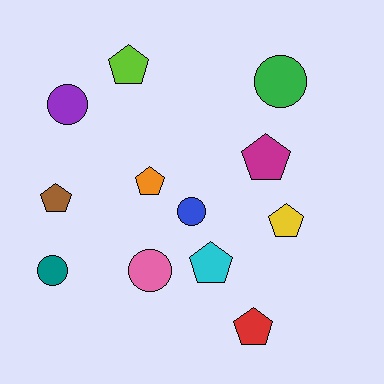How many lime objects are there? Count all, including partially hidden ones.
There is 1 lime object.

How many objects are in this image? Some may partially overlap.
There are 12 objects.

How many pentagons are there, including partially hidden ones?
There are 7 pentagons.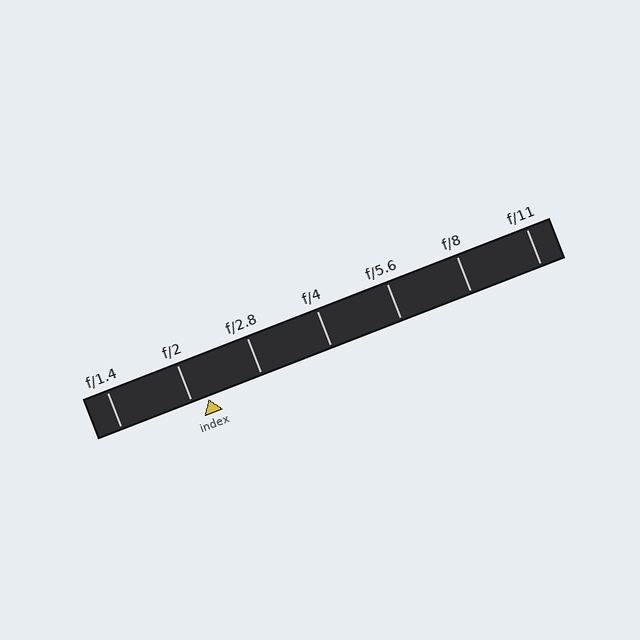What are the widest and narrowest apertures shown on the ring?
The widest aperture shown is f/1.4 and the narrowest is f/11.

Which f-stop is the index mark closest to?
The index mark is closest to f/2.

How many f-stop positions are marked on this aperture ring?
There are 7 f-stop positions marked.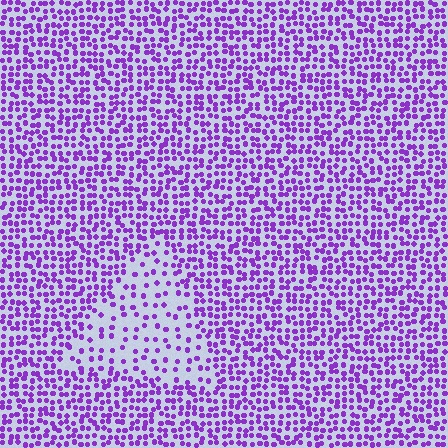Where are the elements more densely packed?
The elements are more densely packed outside the triangle boundary.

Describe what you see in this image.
The image contains small purple elements arranged at two different densities. A triangle-shaped region is visible where the elements are less densely packed than the surrounding area.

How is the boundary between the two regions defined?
The boundary is defined by a change in element density (approximately 2.3x ratio). All elements are the same color, size, and shape.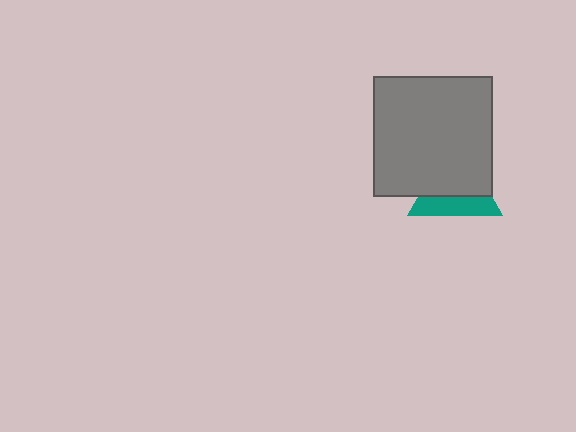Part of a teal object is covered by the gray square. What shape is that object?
It is a triangle.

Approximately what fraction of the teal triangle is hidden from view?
Roughly 61% of the teal triangle is hidden behind the gray square.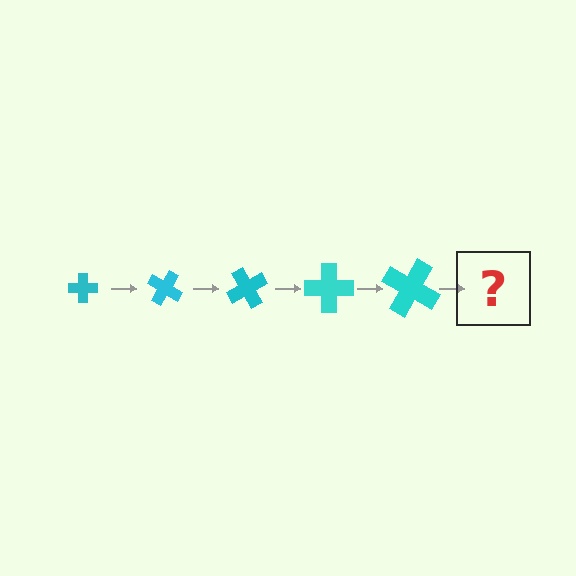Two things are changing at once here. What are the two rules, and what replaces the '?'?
The two rules are that the cross grows larger each step and it rotates 30 degrees each step. The '?' should be a cross, larger than the previous one and rotated 150 degrees from the start.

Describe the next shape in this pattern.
It should be a cross, larger than the previous one and rotated 150 degrees from the start.